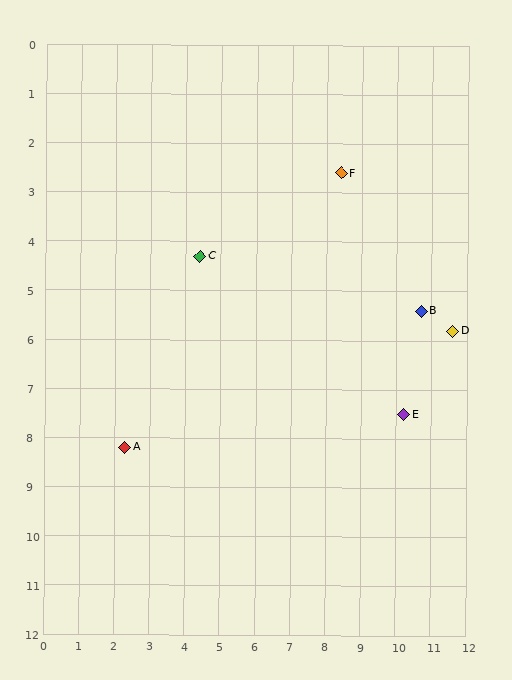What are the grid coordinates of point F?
Point F is at approximately (8.4, 2.6).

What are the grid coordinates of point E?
Point E is at approximately (10.2, 7.5).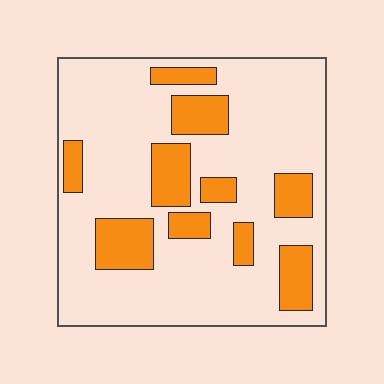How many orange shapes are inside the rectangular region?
10.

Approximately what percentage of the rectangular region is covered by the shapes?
Approximately 25%.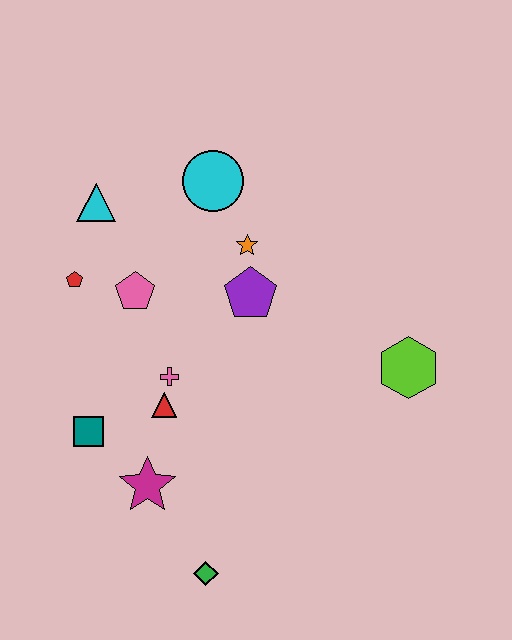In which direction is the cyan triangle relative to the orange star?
The cyan triangle is to the left of the orange star.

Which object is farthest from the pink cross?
The lime hexagon is farthest from the pink cross.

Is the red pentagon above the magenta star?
Yes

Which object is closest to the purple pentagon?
The orange star is closest to the purple pentagon.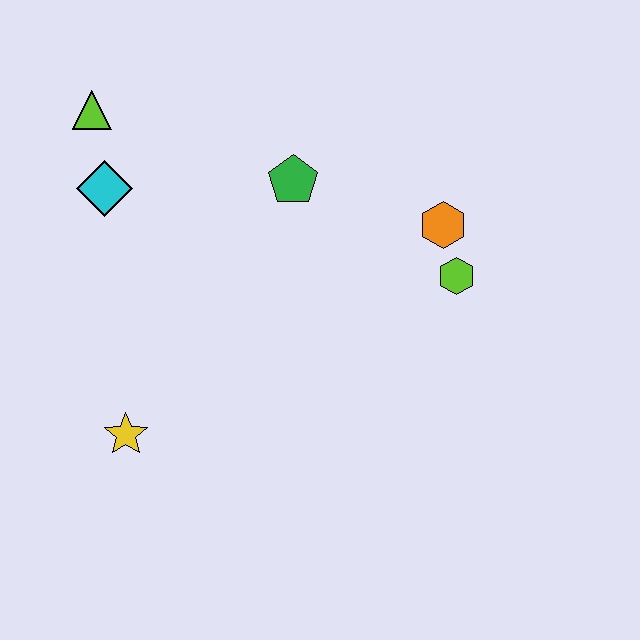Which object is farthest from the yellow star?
The orange hexagon is farthest from the yellow star.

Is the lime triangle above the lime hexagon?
Yes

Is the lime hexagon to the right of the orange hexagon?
Yes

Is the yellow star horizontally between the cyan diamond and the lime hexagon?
Yes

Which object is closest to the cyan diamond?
The lime triangle is closest to the cyan diamond.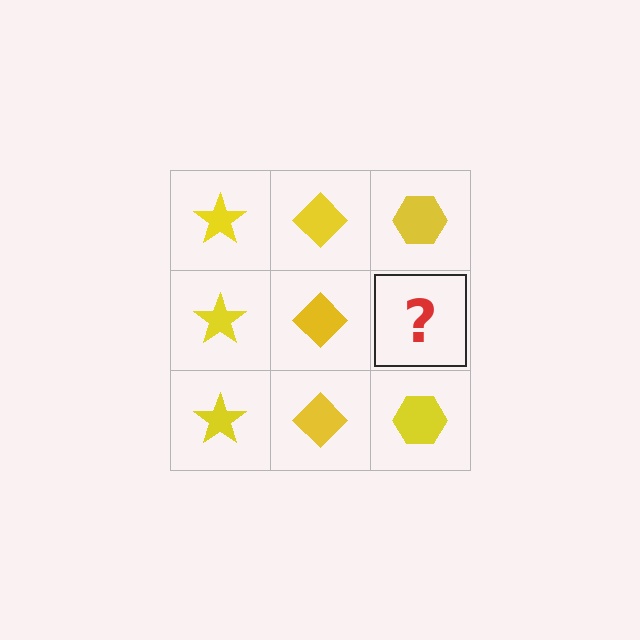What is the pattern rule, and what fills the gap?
The rule is that each column has a consistent shape. The gap should be filled with a yellow hexagon.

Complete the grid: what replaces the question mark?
The question mark should be replaced with a yellow hexagon.